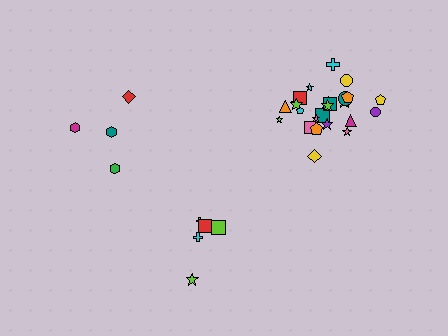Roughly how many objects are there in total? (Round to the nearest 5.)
Roughly 35 objects in total.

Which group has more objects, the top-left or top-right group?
The top-right group.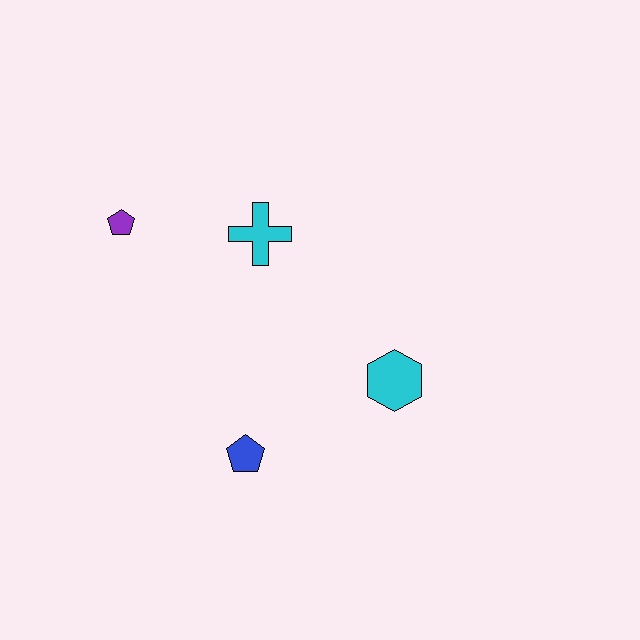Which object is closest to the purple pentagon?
The cyan cross is closest to the purple pentagon.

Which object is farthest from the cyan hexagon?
The purple pentagon is farthest from the cyan hexagon.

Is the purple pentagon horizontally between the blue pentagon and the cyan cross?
No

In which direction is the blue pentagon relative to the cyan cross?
The blue pentagon is below the cyan cross.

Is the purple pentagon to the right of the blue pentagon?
No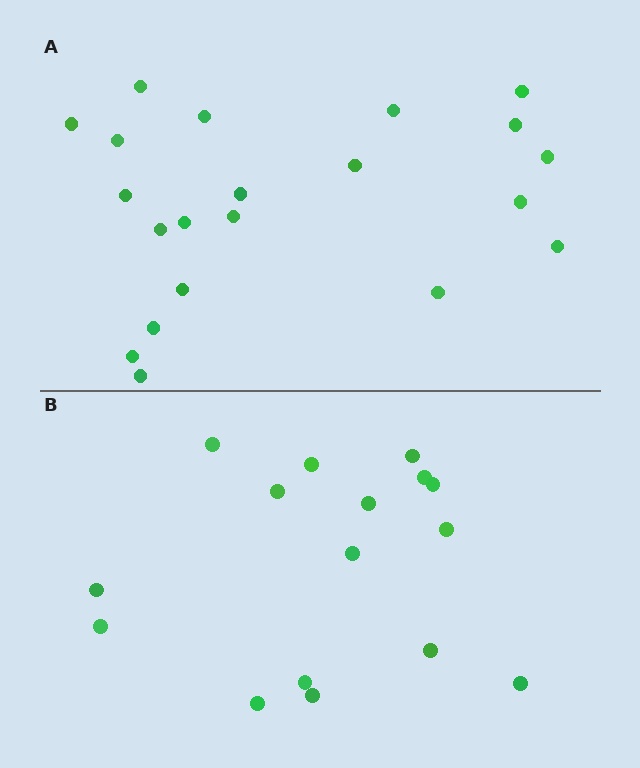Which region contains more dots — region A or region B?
Region A (the top region) has more dots.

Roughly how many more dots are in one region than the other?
Region A has about 5 more dots than region B.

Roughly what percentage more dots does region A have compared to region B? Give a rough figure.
About 30% more.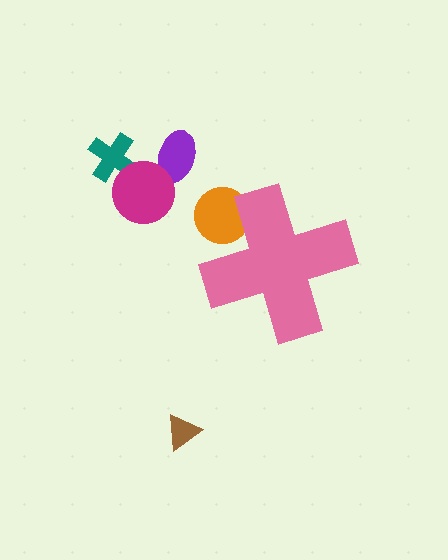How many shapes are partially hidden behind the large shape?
1 shape is partially hidden.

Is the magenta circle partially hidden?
No, the magenta circle is fully visible.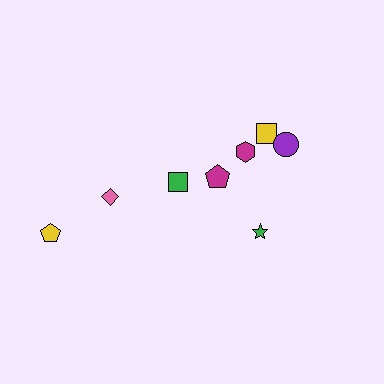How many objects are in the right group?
There are 5 objects.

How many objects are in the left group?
There are 3 objects.